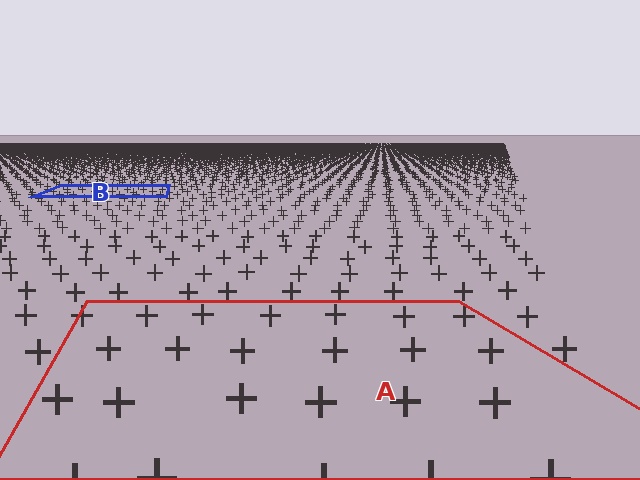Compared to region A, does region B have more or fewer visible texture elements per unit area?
Region B has more texture elements per unit area — they are packed more densely because it is farther away.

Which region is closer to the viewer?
Region A is closer. The texture elements there are larger and more spread out.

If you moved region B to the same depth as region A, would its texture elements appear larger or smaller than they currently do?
They would appear larger. At a closer depth, the same texture elements are projected at a bigger on-screen size.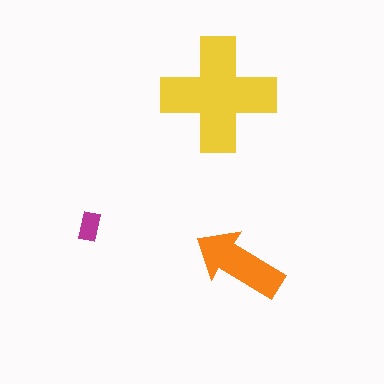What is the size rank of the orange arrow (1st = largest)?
2nd.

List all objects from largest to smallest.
The yellow cross, the orange arrow, the magenta rectangle.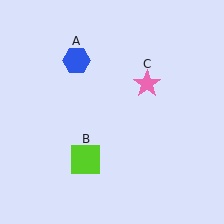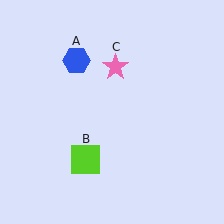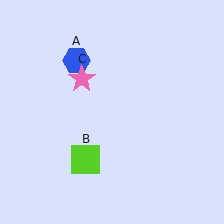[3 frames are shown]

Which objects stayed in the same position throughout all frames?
Blue hexagon (object A) and lime square (object B) remained stationary.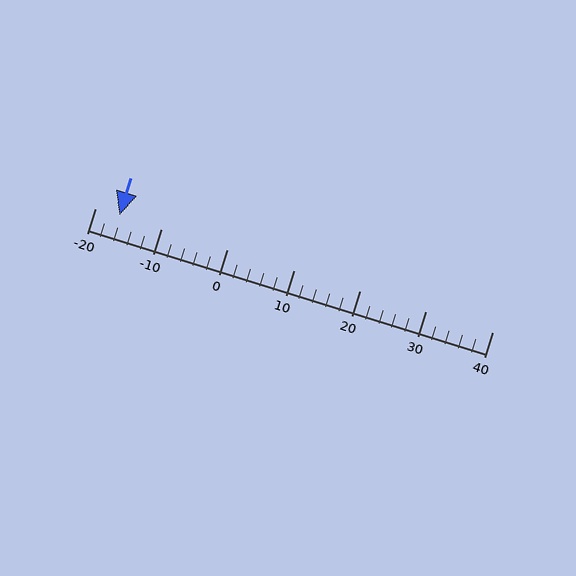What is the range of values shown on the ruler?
The ruler shows values from -20 to 40.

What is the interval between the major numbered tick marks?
The major tick marks are spaced 10 units apart.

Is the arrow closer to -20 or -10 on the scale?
The arrow is closer to -20.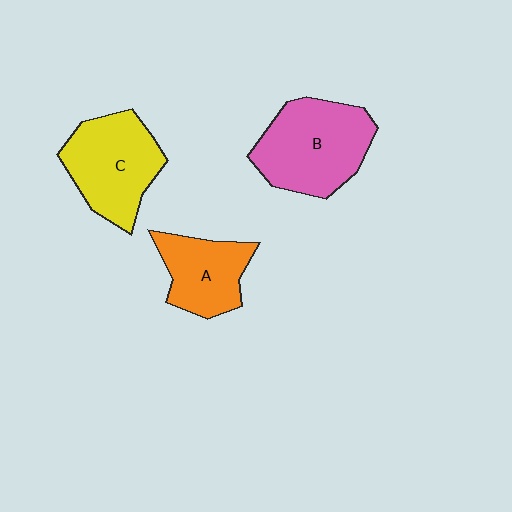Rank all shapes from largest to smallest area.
From largest to smallest: B (pink), C (yellow), A (orange).